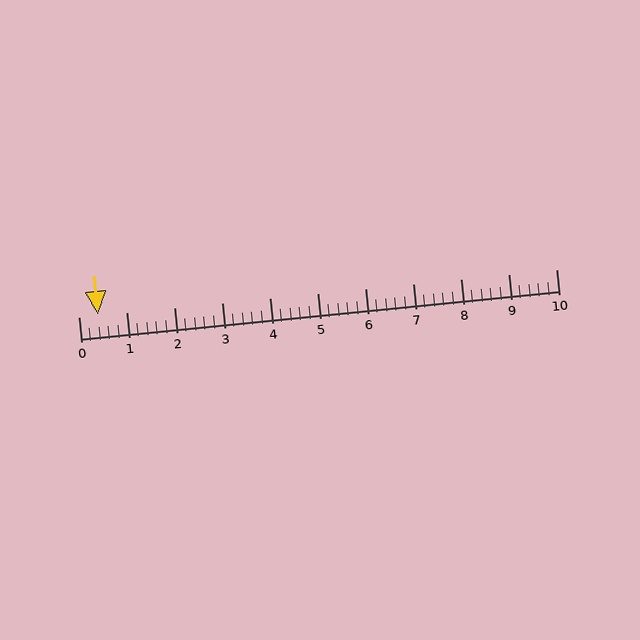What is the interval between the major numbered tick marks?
The major tick marks are spaced 1 units apart.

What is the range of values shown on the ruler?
The ruler shows values from 0 to 10.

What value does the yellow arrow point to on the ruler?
The yellow arrow points to approximately 0.4.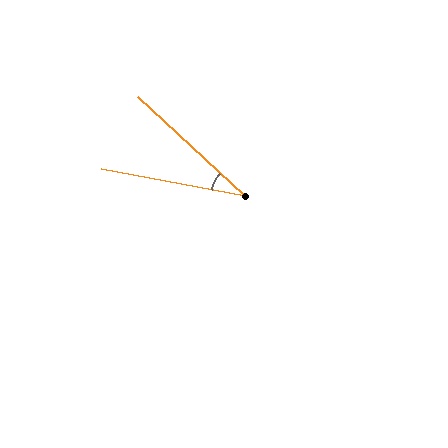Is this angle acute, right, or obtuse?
It is acute.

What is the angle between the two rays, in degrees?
Approximately 32 degrees.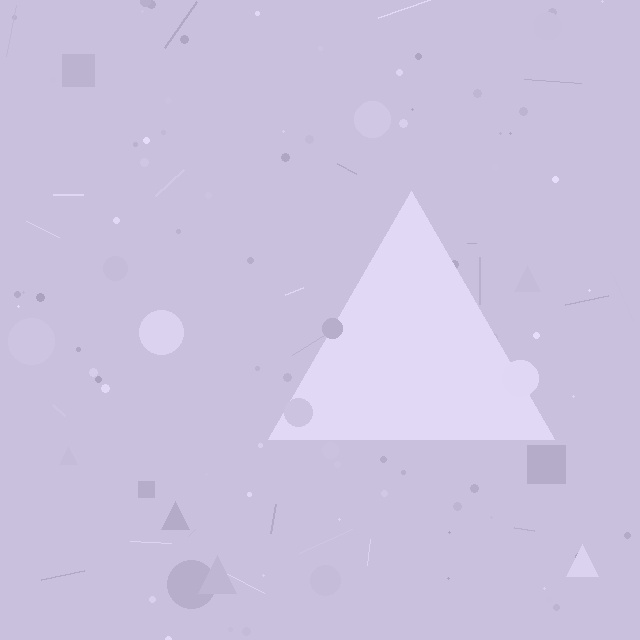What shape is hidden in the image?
A triangle is hidden in the image.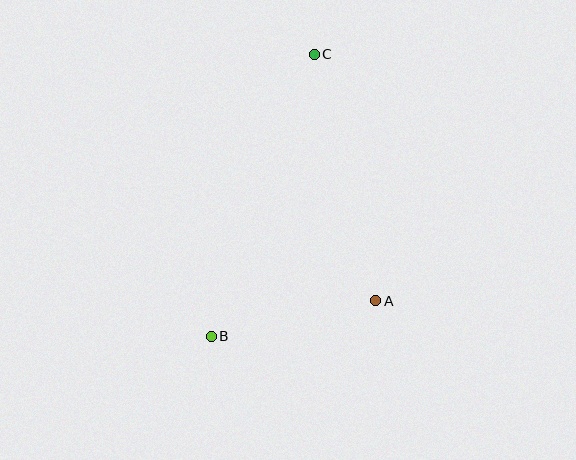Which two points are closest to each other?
Points A and B are closest to each other.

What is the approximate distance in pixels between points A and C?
The distance between A and C is approximately 254 pixels.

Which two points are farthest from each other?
Points B and C are farthest from each other.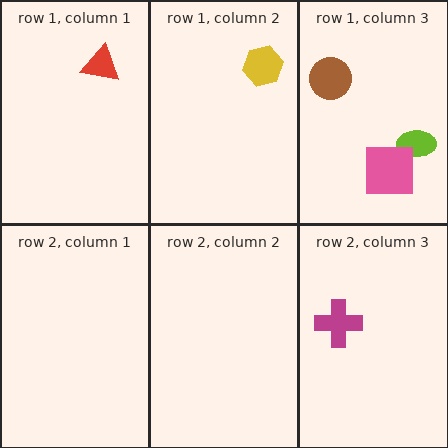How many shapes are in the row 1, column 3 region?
3.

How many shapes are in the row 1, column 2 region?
1.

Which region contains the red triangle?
The row 1, column 1 region.